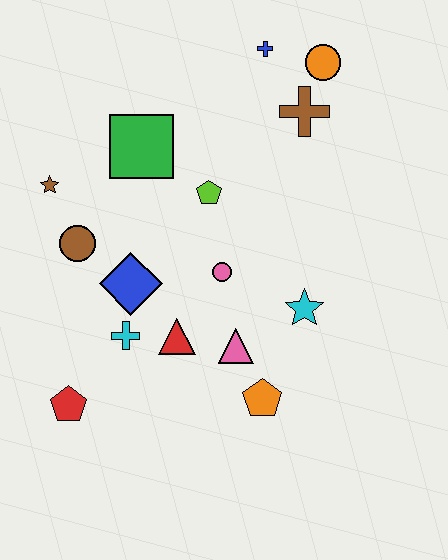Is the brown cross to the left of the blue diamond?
No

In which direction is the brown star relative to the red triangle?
The brown star is above the red triangle.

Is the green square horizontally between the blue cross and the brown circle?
Yes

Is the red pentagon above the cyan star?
No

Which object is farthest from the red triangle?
The orange circle is farthest from the red triangle.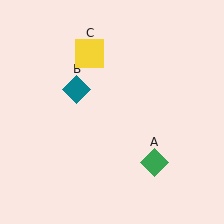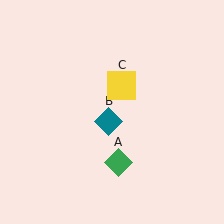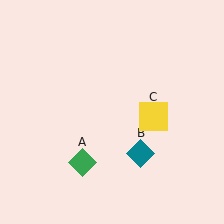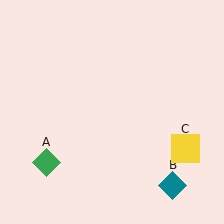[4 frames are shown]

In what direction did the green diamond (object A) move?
The green diamond (object A) moved left.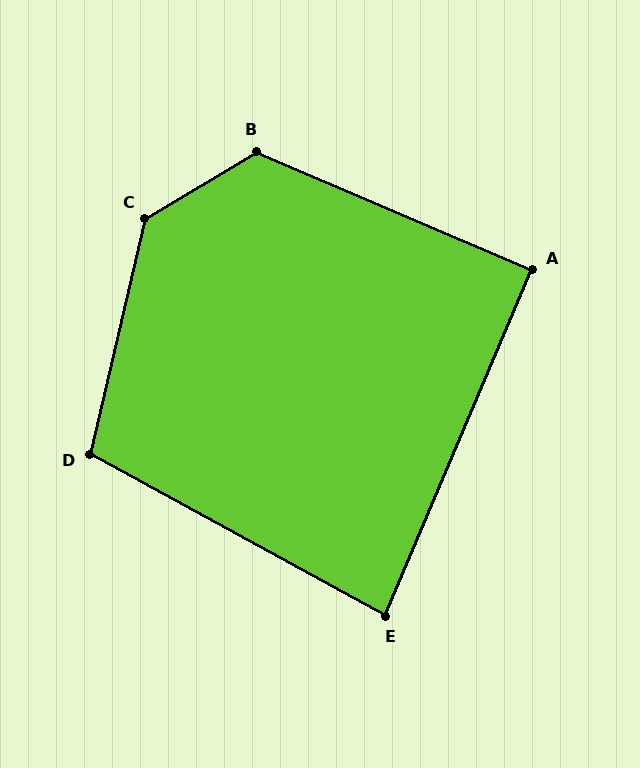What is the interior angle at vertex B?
Approximately 126 degrees (obtuse).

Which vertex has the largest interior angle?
C, at approximately 134 degrees.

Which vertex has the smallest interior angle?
E, at approximately 84 degrees.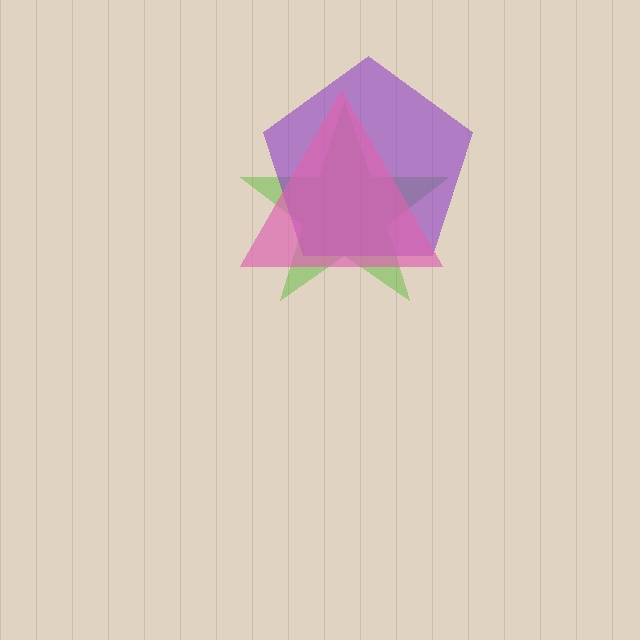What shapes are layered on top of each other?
The layered shapes are: a lime star, a purple pentagon, a pink triangle.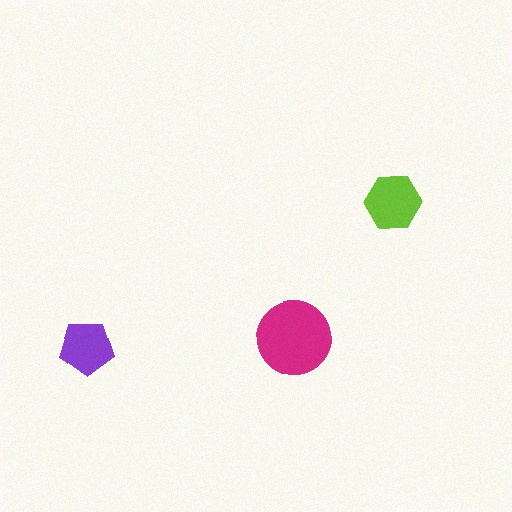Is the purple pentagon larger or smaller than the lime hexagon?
Smaller.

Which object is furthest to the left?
The purple pentagon is leftmost.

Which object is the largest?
The magenta circle.